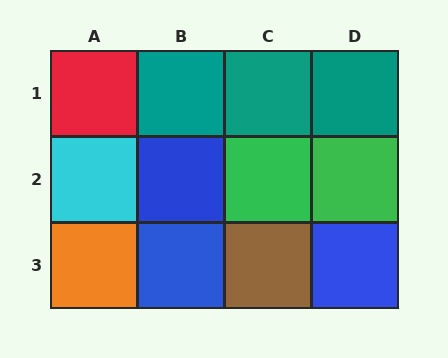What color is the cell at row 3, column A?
Orange.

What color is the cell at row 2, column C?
Green.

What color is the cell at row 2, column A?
Cyan.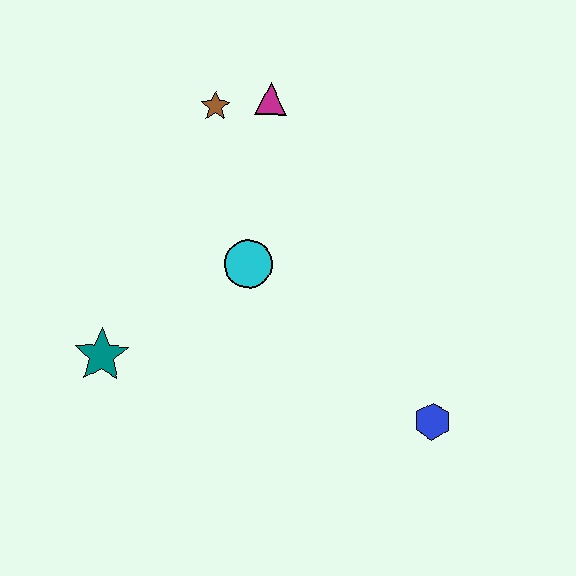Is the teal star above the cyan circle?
No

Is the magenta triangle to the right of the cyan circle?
Yes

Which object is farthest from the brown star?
The blue hexagon is farthest from the brown star.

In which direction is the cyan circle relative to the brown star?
The cyan circle is below the brown star.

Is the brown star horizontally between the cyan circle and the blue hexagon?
No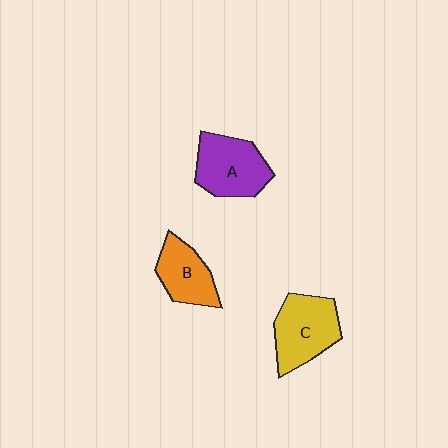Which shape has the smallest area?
Shape B (orange).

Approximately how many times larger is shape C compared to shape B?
Approximately 1.3 times.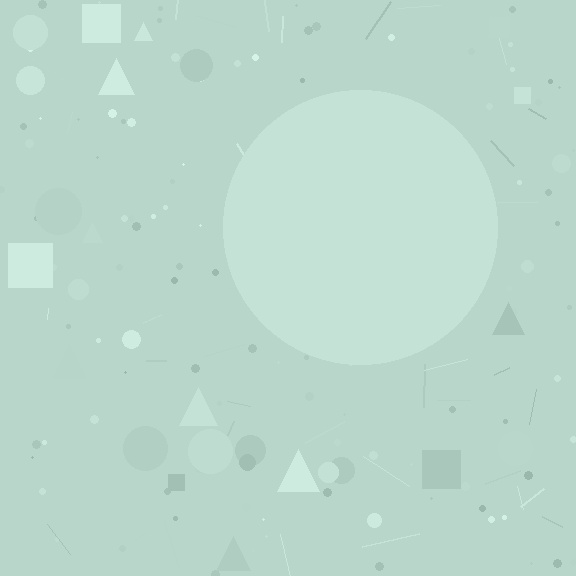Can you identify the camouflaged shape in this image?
The camouflaged shape is a circle.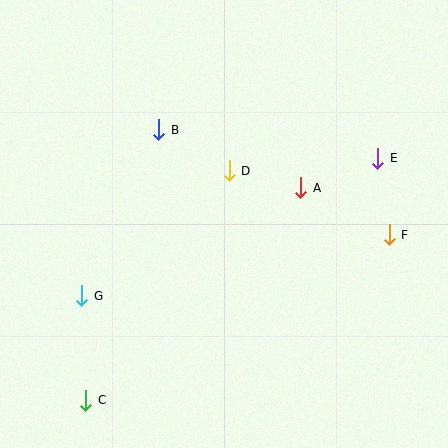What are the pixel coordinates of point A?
Point A is at (301, 188).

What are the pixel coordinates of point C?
Point C is at (86, 400).